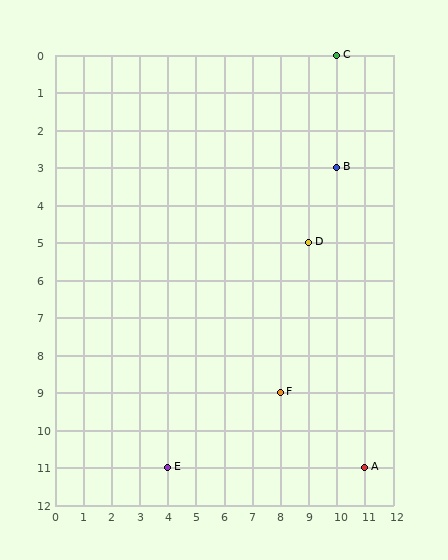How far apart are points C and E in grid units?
Points C and E are 6 columns and 11 rows apart (about 12.5 grid units diagonally).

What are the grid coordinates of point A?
Point A is at grid coordinates (11, 11).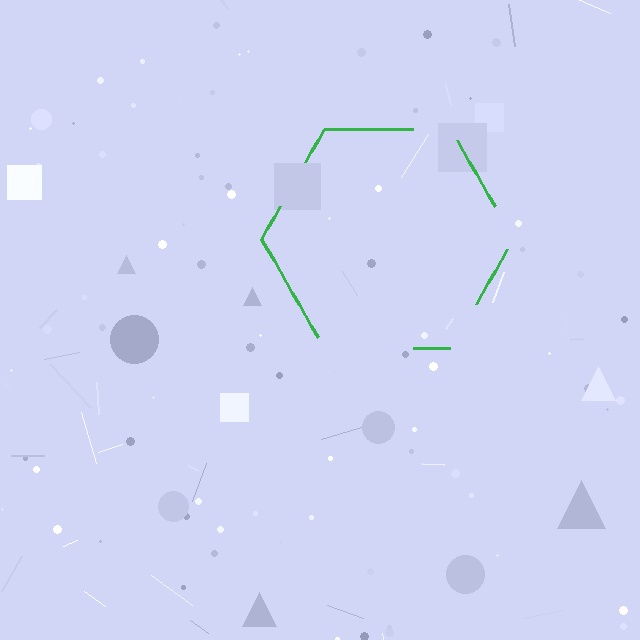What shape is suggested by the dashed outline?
The dashed outline suggests a hexagon.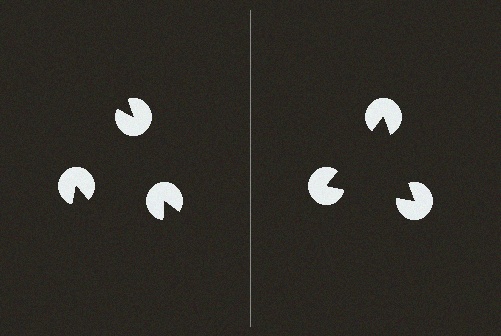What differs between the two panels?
The pac-man discs are positioned identically on both sides; only the wedge orientations differ. On the right they align to a triangle; on the left they are misaligned.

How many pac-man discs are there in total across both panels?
6 — 3 on each side.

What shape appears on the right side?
An illusory triangle.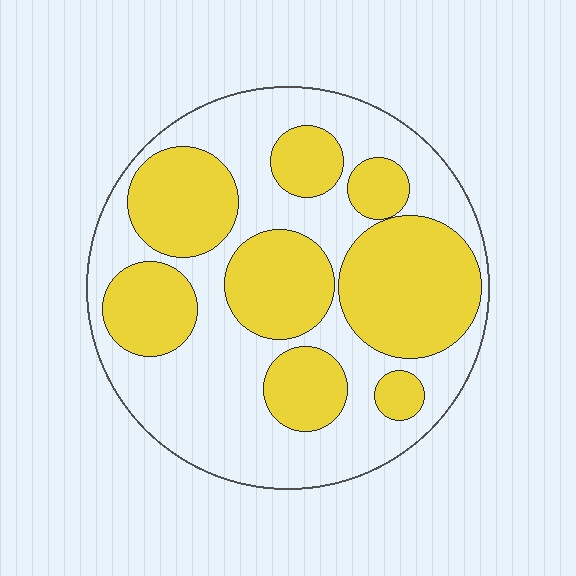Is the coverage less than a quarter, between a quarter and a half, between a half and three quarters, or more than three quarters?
Between a quarter and a half.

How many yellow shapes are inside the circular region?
8.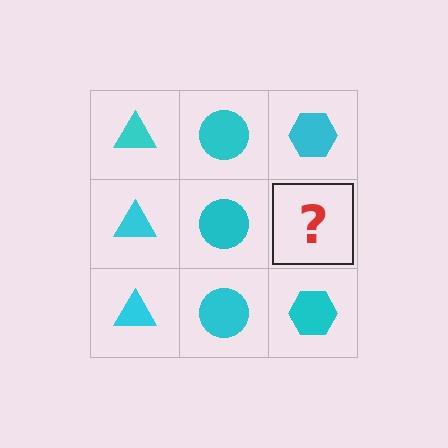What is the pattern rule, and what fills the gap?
The rule is that each column has a consistent shape. The gap should be filled with a cyan hexagon.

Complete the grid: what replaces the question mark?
The question mark should be replaced with a cyan hexagon.